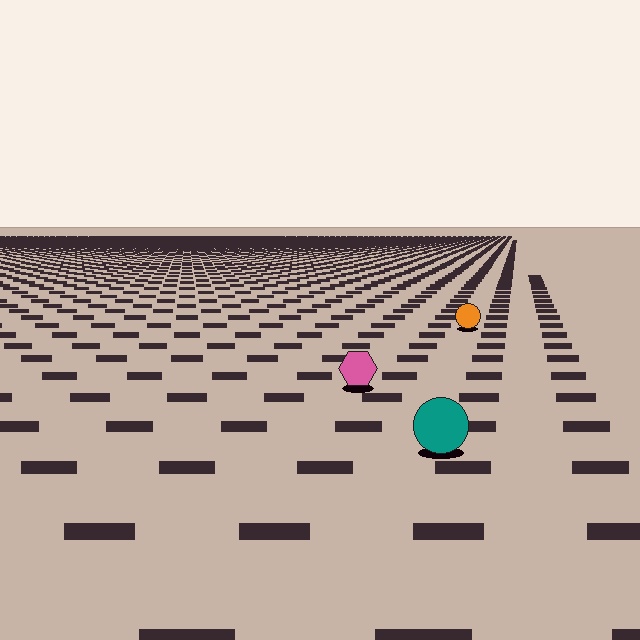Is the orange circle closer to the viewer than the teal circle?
No. The teal circle is closer — you can tell from the texture gradient: the ground texture is coarser near it.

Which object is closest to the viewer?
The teal circle is closest. The texture marks near it are larger and more spread out.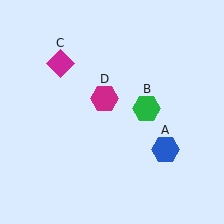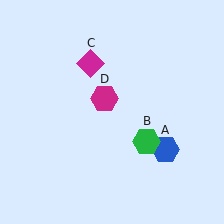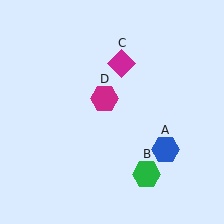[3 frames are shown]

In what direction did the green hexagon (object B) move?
The green hexagon (object B) moved down.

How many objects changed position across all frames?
2 objects changed position: green hexagon (object B), magenta diamond (object C).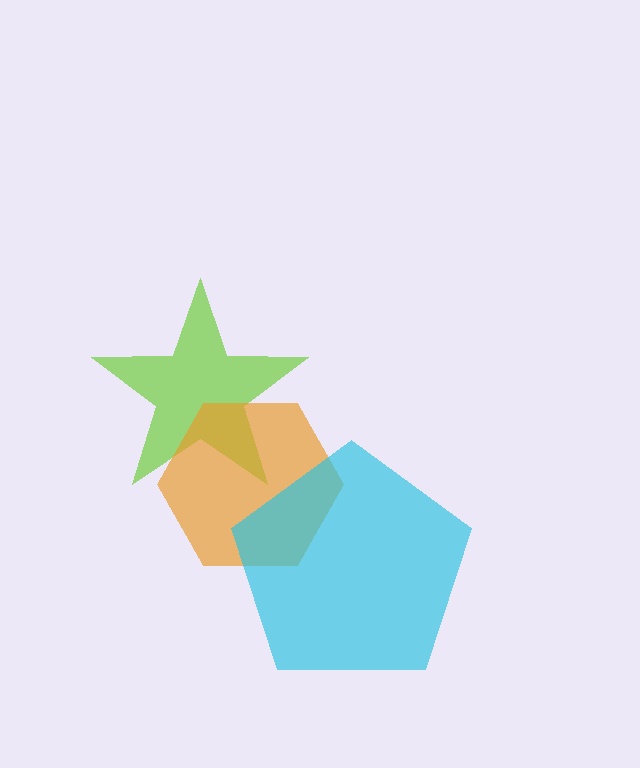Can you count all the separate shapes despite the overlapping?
Yes, there are 3 separate shapes.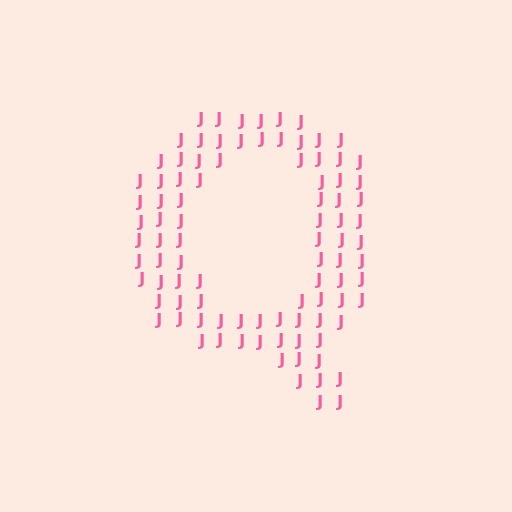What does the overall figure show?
The overall figure shows the letter Q.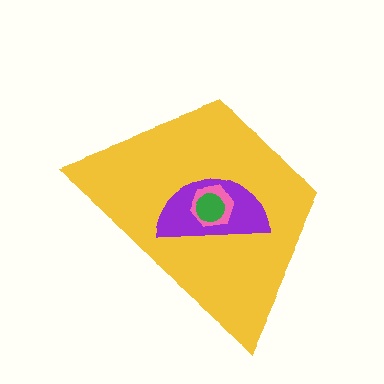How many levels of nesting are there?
4.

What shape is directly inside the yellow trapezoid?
The purple semicircle.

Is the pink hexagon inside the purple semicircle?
Yes.